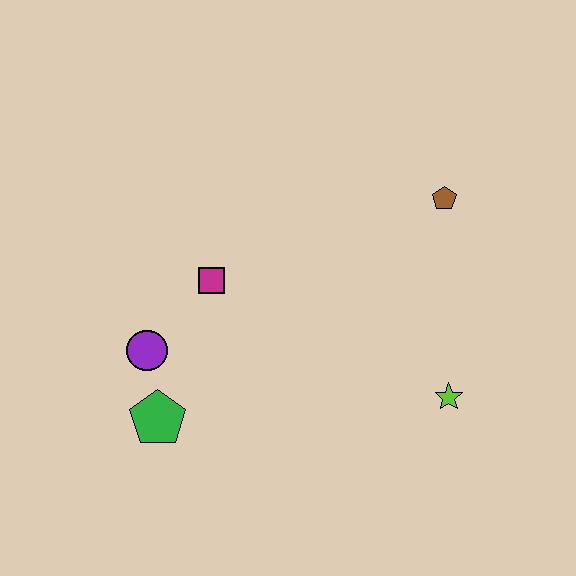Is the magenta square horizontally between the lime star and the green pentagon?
Yes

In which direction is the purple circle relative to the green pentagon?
The purple circle is above the green pentagon.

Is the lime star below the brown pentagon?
Yes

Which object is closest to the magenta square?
The purple circle is closest to the magenta square.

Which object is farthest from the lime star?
The purple circle is farthest from the lime star.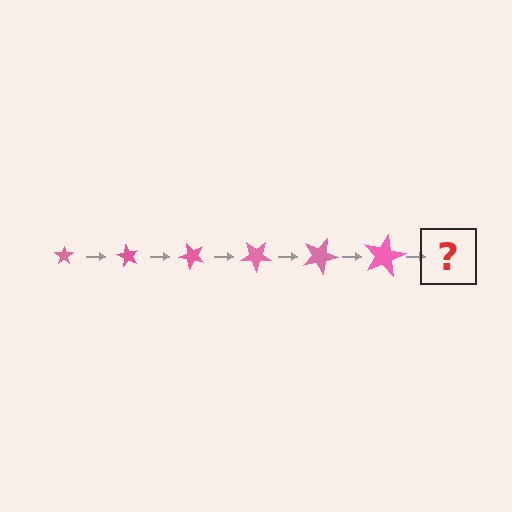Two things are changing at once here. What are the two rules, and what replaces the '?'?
The two rules are that the star grows larger each step and it rotates 60 degrees each step. The '?' should be a star, larger than the previous one and rotated 360 degrees from the start.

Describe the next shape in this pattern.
It should be a star, larger than the previous one and rotated 360 degrees from the start.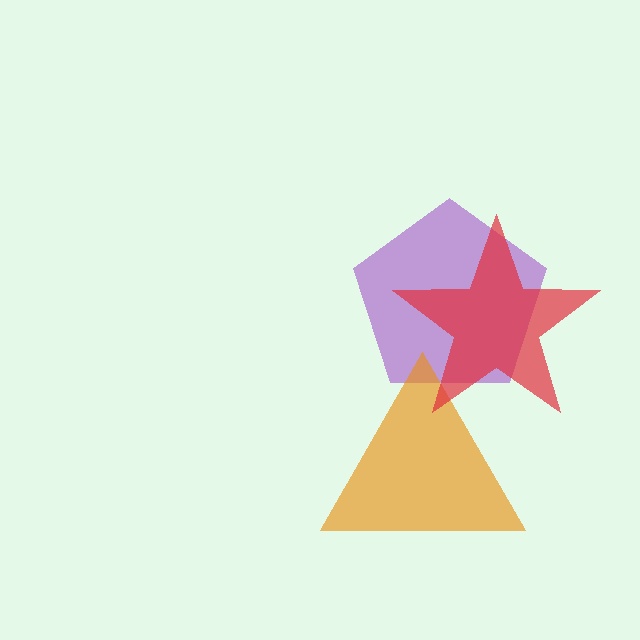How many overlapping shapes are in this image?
There are 3 overlapping shapes in the image.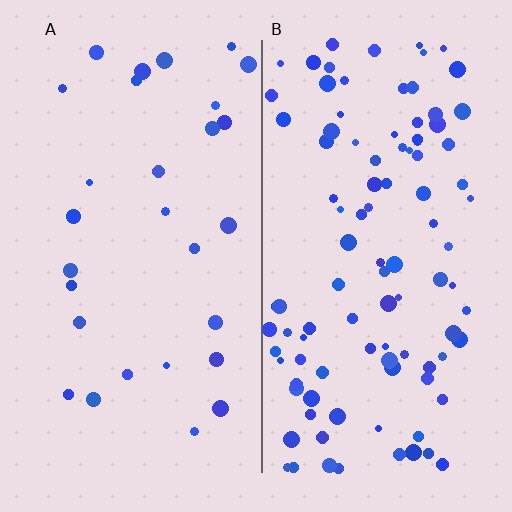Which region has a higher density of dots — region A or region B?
B (the right).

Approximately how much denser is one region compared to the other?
Approximately 3.5× — region B over region A.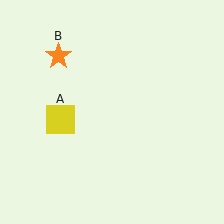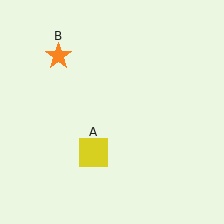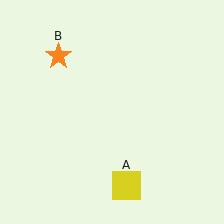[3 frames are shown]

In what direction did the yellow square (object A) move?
The yellow square (object A) moved down and to the right.